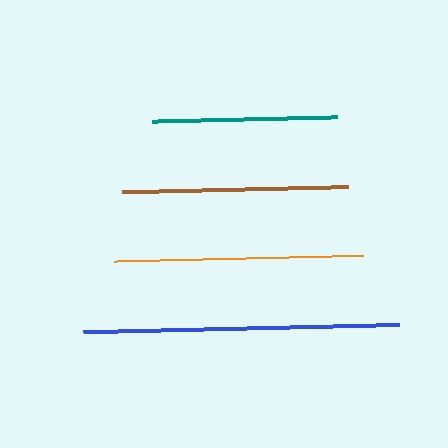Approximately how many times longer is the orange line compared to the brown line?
The orange line is approximately 1.1 times the length of the brown line.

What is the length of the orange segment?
The orange segment is approximately 249 pixels long.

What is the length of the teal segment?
The teal segment is approximately 185 pixels long.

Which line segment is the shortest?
The teal line is the shortest at approximately 185 pixels.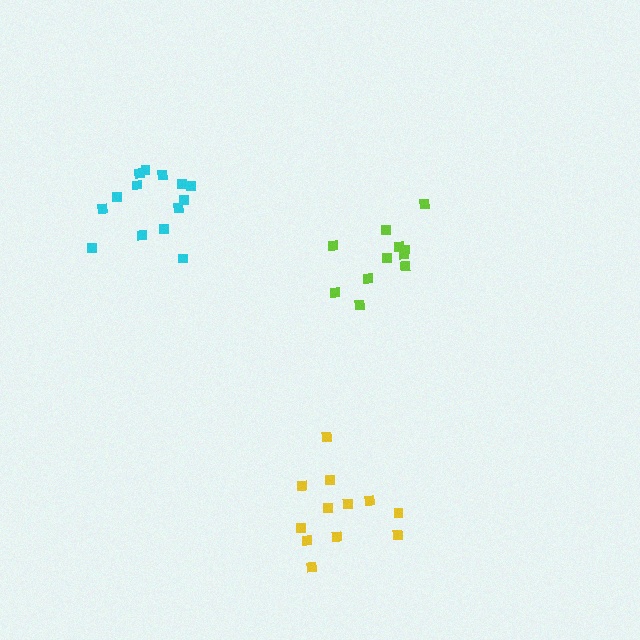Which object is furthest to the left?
The cyan cluster is leftmost.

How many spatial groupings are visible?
There are 3 spatial groupings.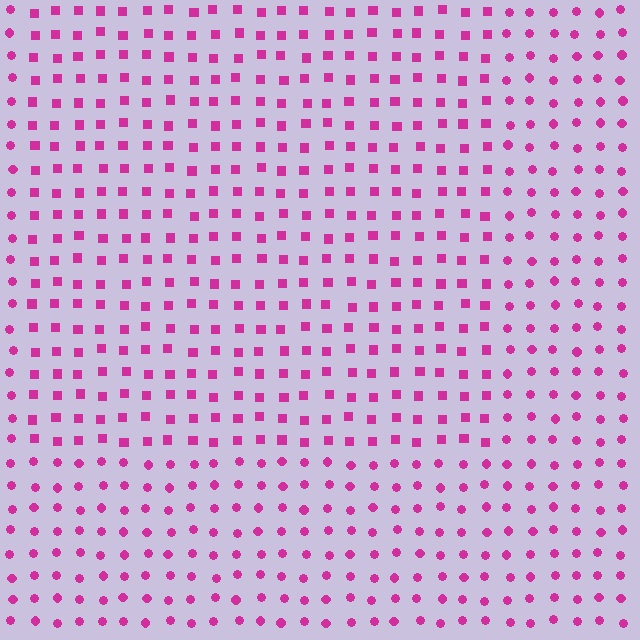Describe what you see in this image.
The image is filled with small magenta elements arranged in a uniform grid. A rectangle-shaped region contains squares, while the surrounding area contains circles. The boundary is defined purely by the change in element shape.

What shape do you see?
I see a rectangle.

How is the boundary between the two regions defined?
The boundary is defined by a change in element shape: squares inside vs. circles outside. All elements share the same color and spacing.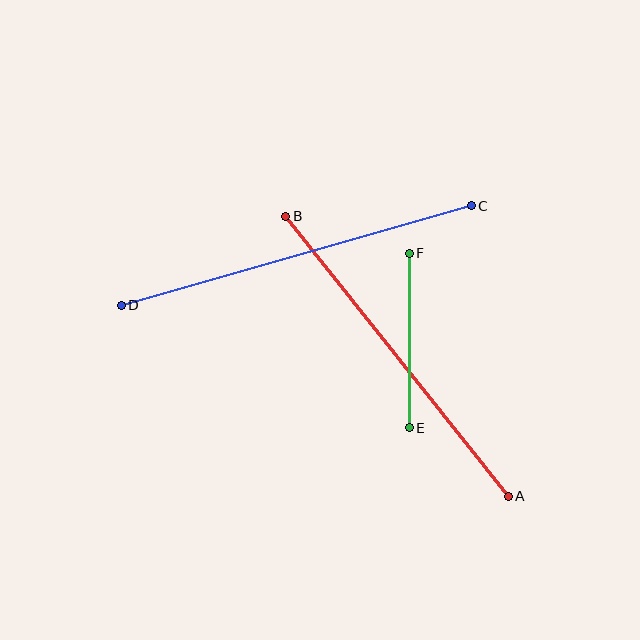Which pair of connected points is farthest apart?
Points C and D are farthest apart.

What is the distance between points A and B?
The distance is approximately 357 pixels.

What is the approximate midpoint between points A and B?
The midpoint is at approximately (397, 356) pixels.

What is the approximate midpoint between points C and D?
The midpoint is at approximately (296, 256) pixels.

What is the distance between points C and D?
The distance is approximately 364 pixels.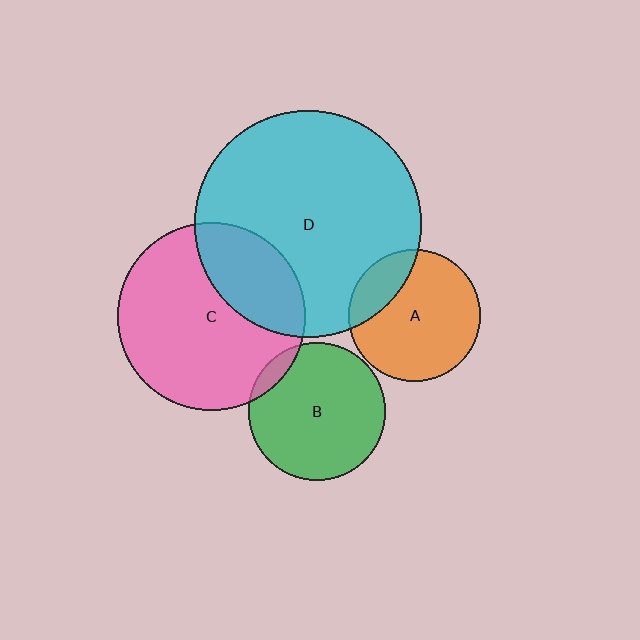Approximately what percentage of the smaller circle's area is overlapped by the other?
Approximately 30%.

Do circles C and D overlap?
Yes.